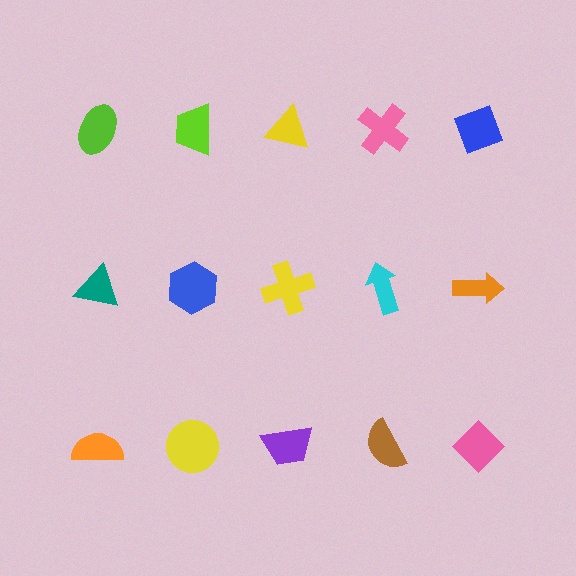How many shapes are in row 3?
5 shapes.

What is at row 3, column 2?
A yellow circle.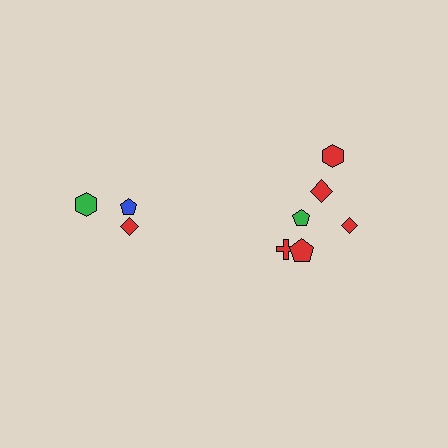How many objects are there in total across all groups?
There are 9 objects.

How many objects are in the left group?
There are 3 objects.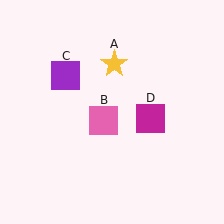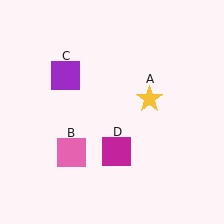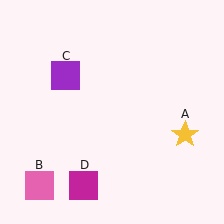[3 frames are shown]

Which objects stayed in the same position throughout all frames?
Purple square (object C) remained stationary.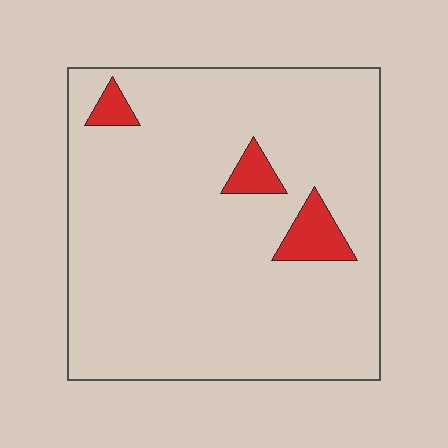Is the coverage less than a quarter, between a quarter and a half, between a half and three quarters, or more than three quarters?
Less than a quarter.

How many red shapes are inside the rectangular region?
3.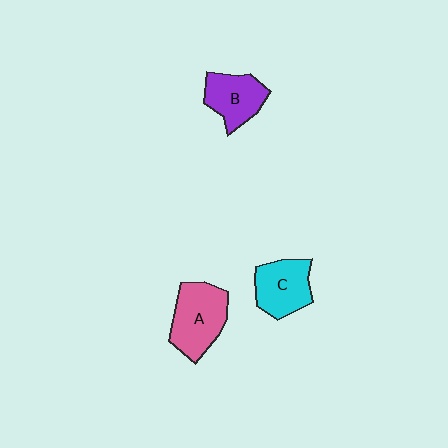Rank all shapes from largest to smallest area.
From largest to smallest: A (pink), C (cyan), B (purple).